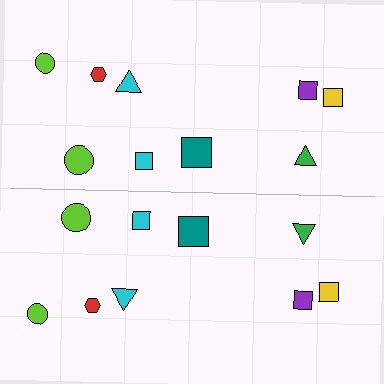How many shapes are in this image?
There are 18 shapes in this image.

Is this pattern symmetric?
Yes, this pattern has bilateral (reflection) symmetry.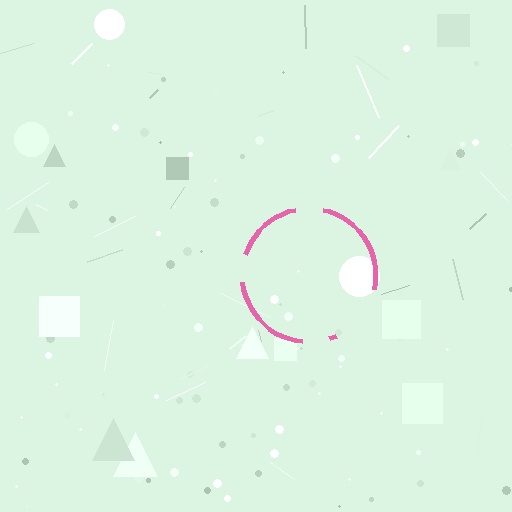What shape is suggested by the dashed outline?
The dashed outline suggests a circle.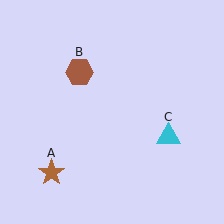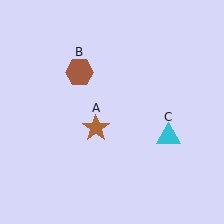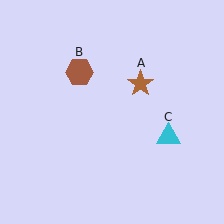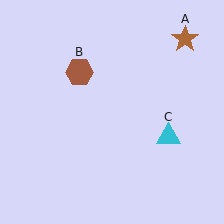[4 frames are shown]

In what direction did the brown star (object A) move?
The brown star (object A) moved up and to the right.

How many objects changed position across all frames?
1 object changed position: brown star (object A).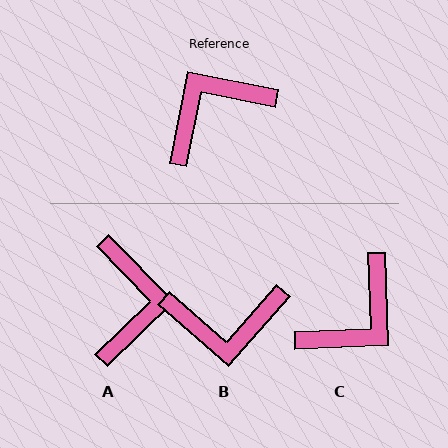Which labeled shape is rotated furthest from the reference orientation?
C, about 167 degrees away.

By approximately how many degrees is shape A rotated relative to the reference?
Approximately 125 degrees clockwise.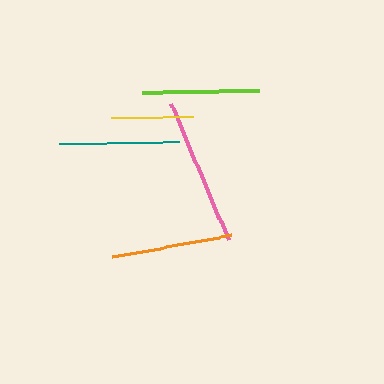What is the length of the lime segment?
The lime segment is approximately 117 pixels long.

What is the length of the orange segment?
The orange segment is approximately 120 pixels long.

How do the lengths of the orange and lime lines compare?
The orange and lime lines are approximately the same length.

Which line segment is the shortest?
The yellow line is the shortest at approximately 82 pixels.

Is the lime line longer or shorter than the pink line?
The pink line is longer than the lime line.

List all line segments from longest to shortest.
From longest to shortest: pink, orange, teal, lime, yellow.